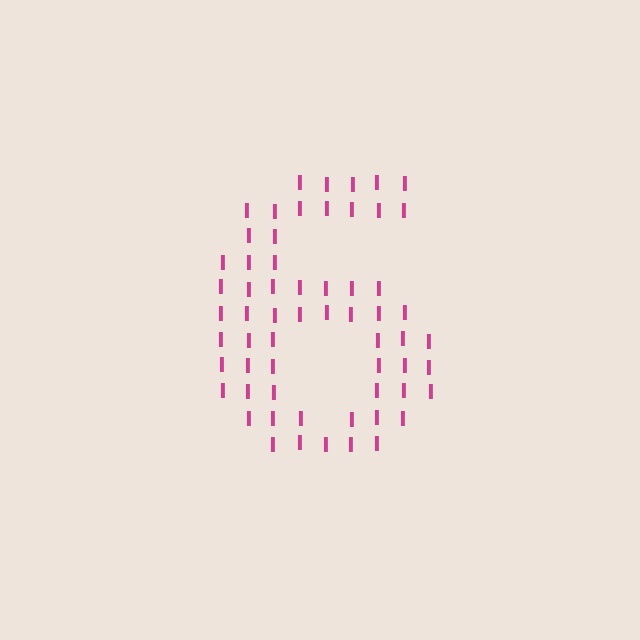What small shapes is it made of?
It is made of small letter I's.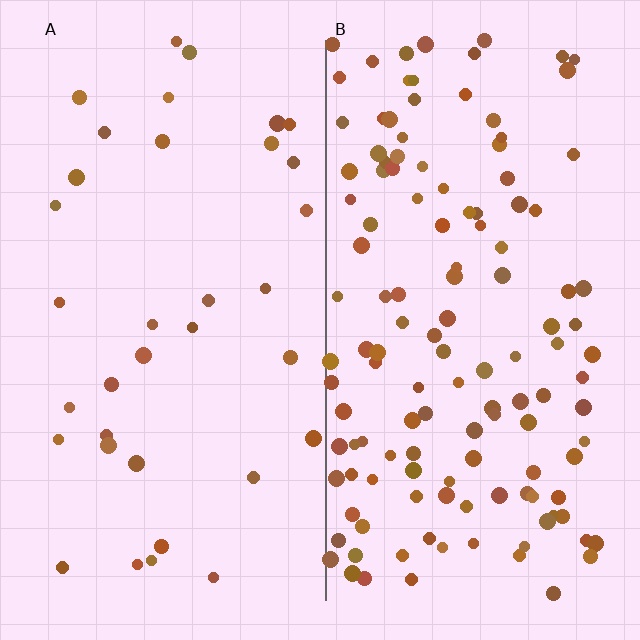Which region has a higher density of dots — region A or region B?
B (the right).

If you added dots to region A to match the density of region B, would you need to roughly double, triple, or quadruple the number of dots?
Approximately quadruple.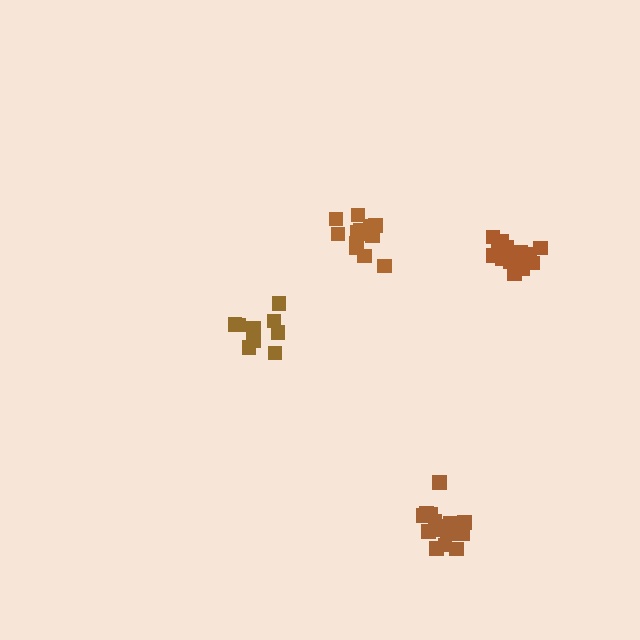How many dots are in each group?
Group 1: 14 dots, Group 2: 15 dots, Group 3: 10 dots, Group 4: 16 dots (55 total).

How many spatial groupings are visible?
There are 4 spatial groupings.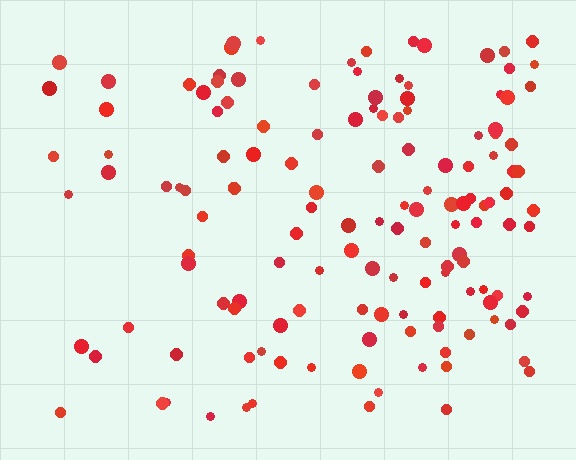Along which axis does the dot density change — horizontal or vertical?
Horizontal.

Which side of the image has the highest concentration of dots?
The right.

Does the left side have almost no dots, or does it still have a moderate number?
Still a moderate number, just noticeably fewer than the right.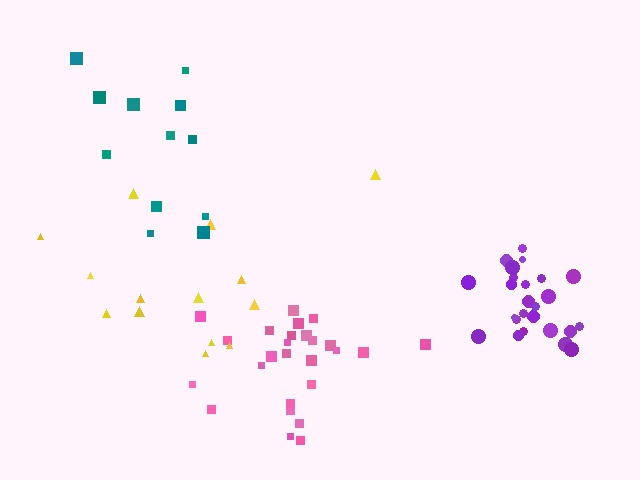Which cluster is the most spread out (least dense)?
Yellow.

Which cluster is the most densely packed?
Purple.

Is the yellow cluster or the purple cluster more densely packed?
Purple.